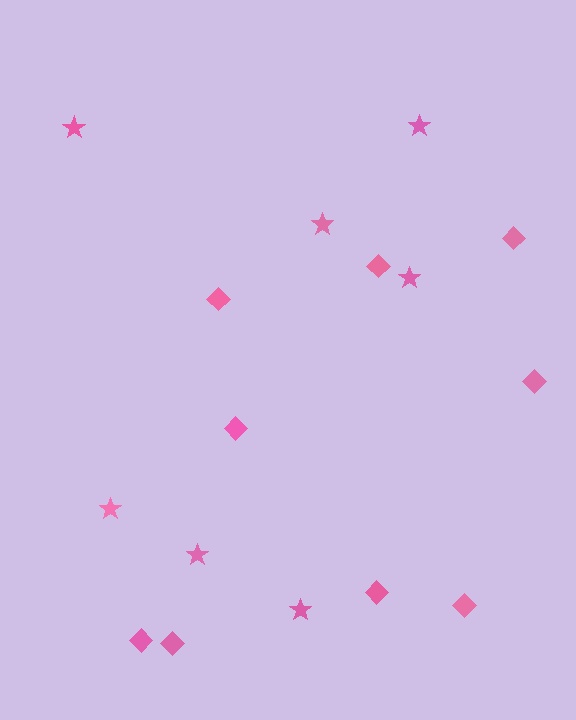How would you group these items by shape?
There are 2 groups: one group of diamonds (9) and one group of stars (7).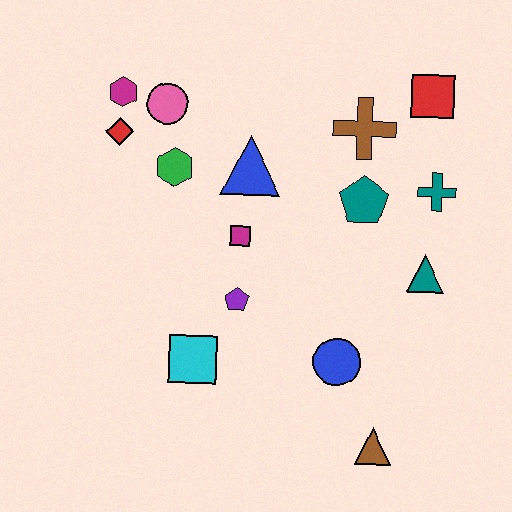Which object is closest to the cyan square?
The purple pentagon is closest to the cyan square.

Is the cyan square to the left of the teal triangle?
Yes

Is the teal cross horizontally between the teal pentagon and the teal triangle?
No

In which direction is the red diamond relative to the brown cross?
The red diamond is to the left of the brown cross.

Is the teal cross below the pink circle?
Yes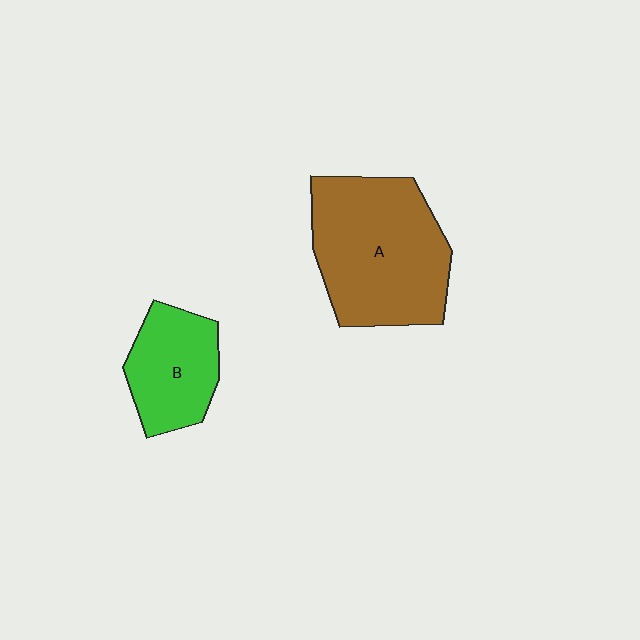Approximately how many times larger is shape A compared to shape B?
Approximately 1.9 times.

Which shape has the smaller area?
Shape B (green).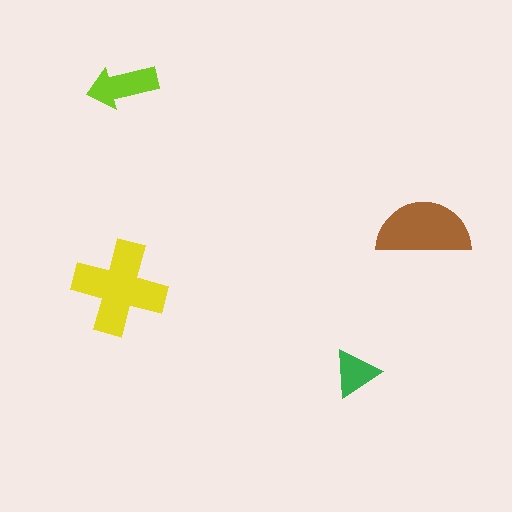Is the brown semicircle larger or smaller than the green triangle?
Larger.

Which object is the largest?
The yellow cross.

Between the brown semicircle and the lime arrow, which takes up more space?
The brown semicircle.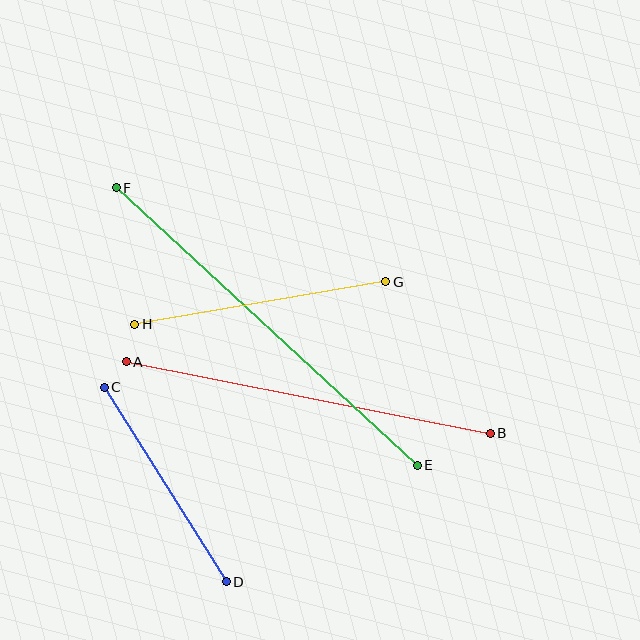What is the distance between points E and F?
The distance is approximately 410 pixels.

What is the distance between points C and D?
The distance is approximately 230 pixels.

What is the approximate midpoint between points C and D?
The midpoint is at approximately (165, 485) pixels.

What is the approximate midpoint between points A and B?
The midpoint is at approximately (308, 398) pixels.